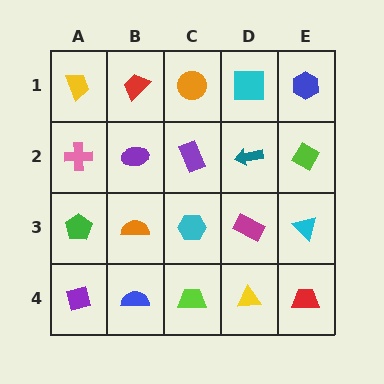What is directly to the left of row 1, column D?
An orange circle.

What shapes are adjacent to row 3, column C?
A purple rectangle (row 2, column C), a lime trapezoid (row 4, column C), an orange semicircle (row 3, column B), a magenta rectangle (row 3, column D).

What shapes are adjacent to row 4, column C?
A cyan hexagon (row 3, column C), a blue semicircle (row 4, column B), a yellow triangle (row 4, column D).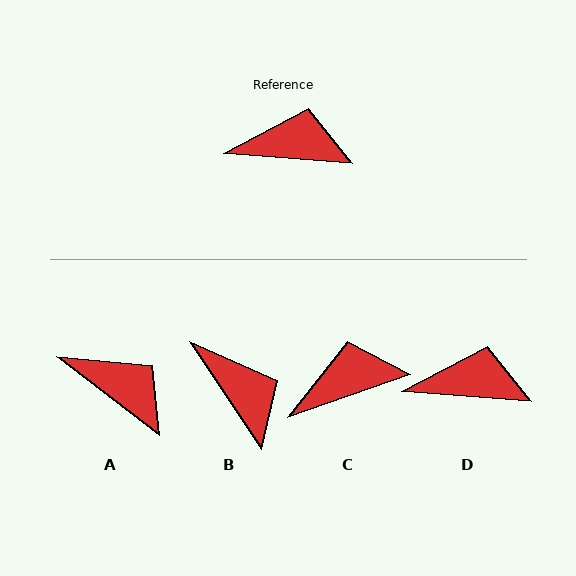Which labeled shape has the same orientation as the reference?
D.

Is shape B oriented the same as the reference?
No, it is off by about 52 degrees.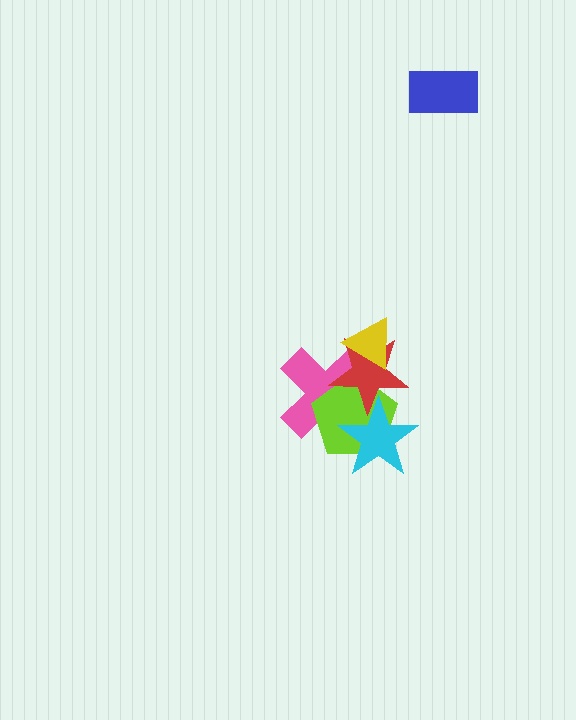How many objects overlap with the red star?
4 objects overlap with the red star.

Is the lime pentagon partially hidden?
Yes, it is partially covered by another shape.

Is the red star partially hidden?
Yes, it is partially covered by another shape.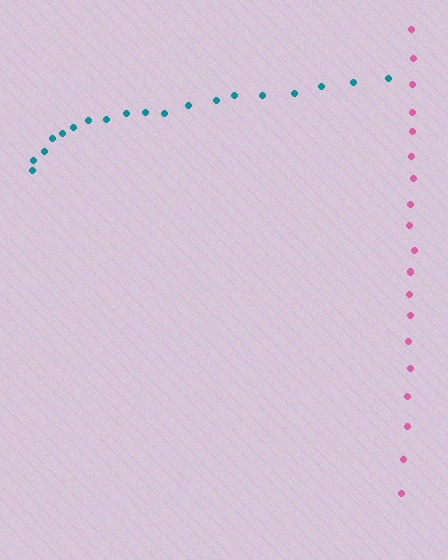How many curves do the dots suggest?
There are 2 distinct paths.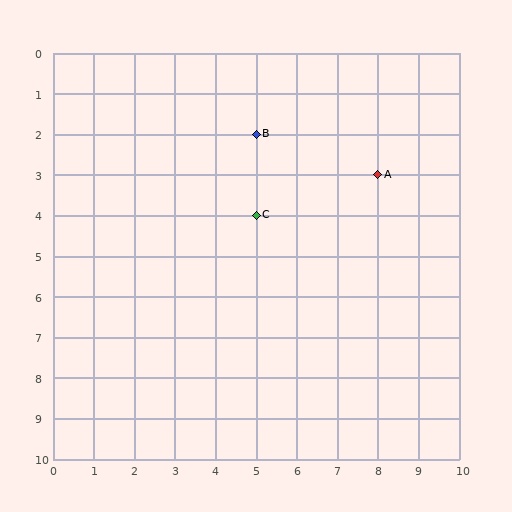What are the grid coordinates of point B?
Point B is at grid coordinates (5, 2).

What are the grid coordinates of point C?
Point C is at grid coordinates (5, 4).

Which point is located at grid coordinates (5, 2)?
Point B is at (5, 2).